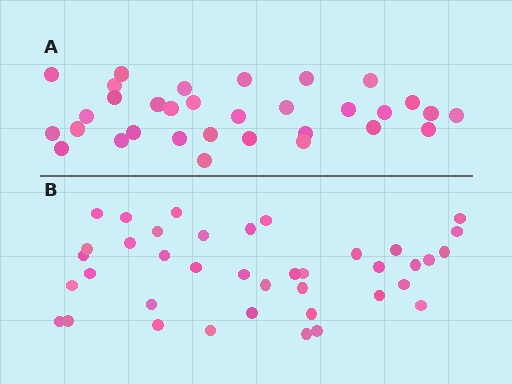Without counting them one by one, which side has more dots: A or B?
Region B (the bottom region) has more dots.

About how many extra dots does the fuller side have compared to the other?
Region B has roughly 8 or so more dots than region A.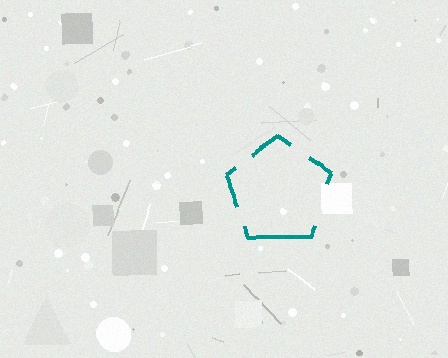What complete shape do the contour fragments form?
The contour fragments form a pentagon.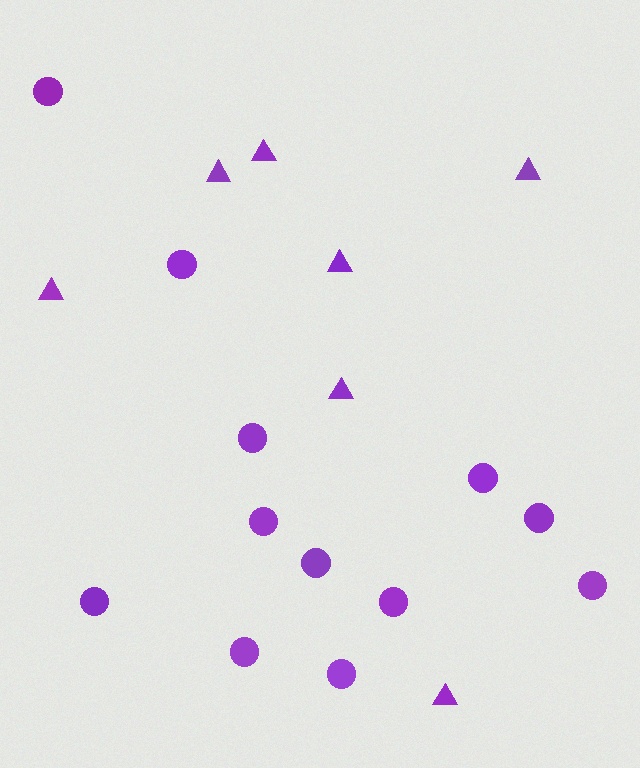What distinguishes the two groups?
There are 2 groups: one group of circles (12) and one group of triangles (7).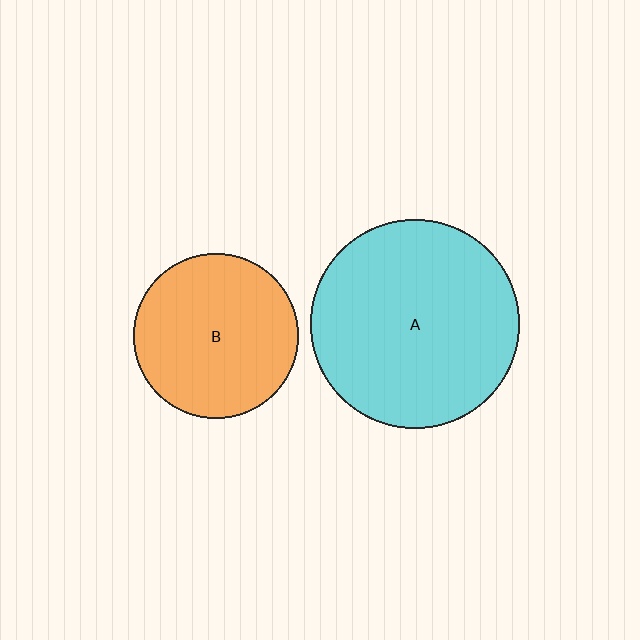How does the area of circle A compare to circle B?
Approximately 1.6 times.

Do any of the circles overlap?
No, none of the circles overlap.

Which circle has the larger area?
Circle A (cyan).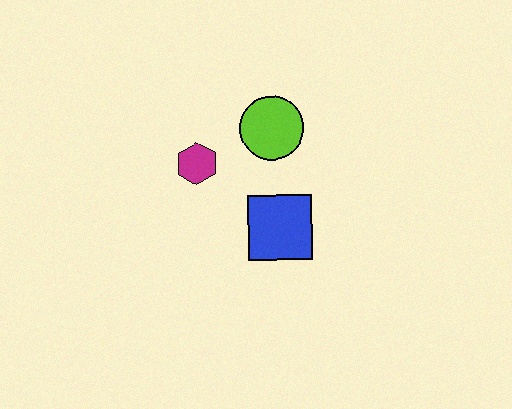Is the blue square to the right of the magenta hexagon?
Yes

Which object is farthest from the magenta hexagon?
The blue square is farthest from the magenta hexagon.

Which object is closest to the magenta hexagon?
The lime circle is closest to the magenta hexagon.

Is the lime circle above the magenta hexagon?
Yes